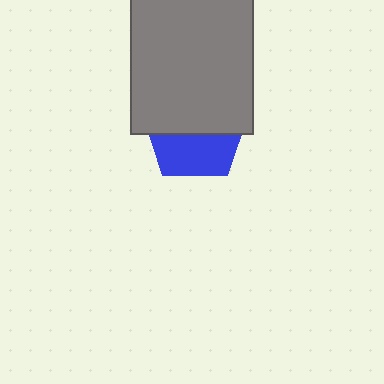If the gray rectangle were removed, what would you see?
You would see the complete blue pentagon.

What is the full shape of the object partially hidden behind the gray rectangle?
The partially hidden object is a blue pentagon.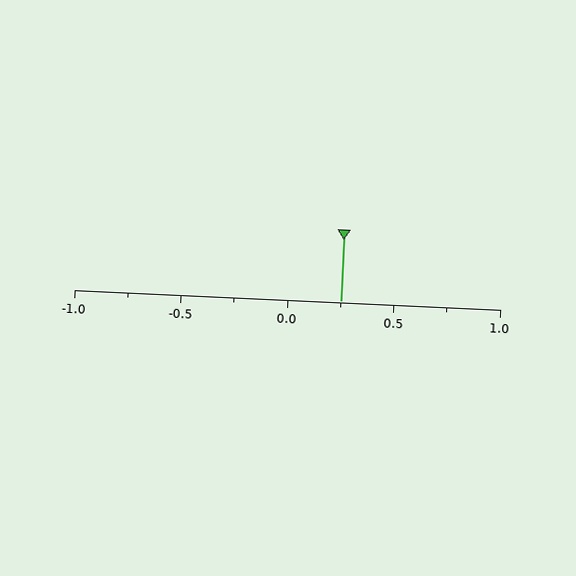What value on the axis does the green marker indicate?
The marker indicates approximately 0.25.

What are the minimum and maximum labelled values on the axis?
The axis runs from -1.0 to 1.0.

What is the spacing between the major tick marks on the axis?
The major ticks are spaced 0.5 apart.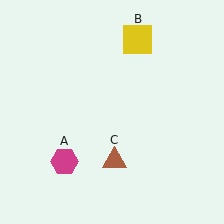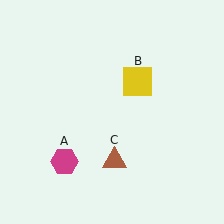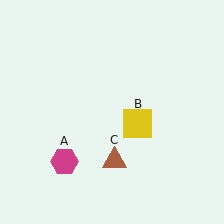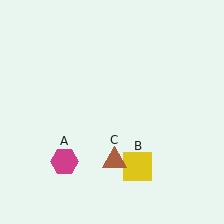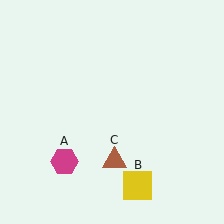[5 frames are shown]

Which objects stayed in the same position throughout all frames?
Magenta hexagon (object A) and brown triangle (object C) remained stationary.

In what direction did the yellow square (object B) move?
The yellow square (object B) moved down.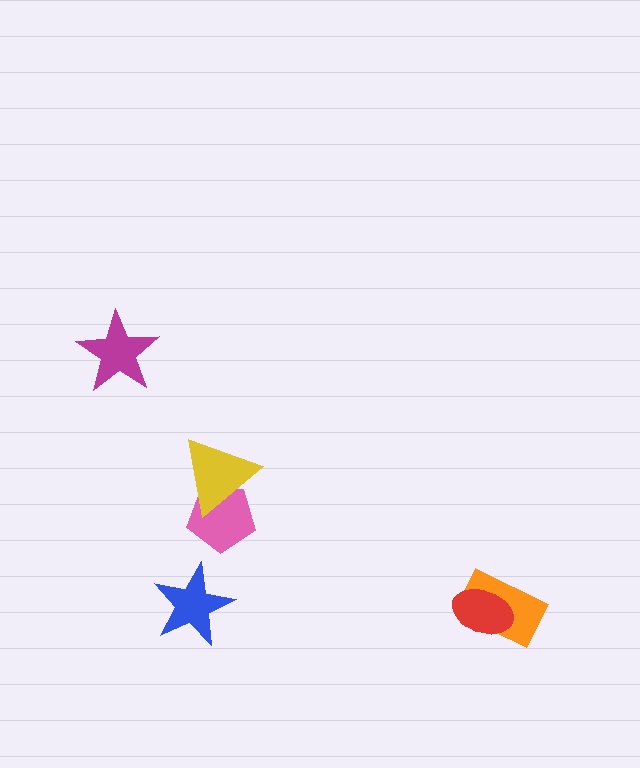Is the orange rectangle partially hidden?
Yes, it is partially covered by another shape.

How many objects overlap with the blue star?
0 objects overlap with the blue star.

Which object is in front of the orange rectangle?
The red ellipse is in front of the orange rectangle.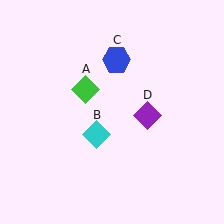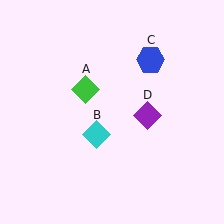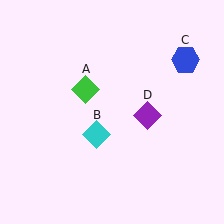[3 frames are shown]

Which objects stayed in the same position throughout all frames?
Green diamond (object A) and cyan diamond (object B) and purple diamond (object D) remained stationary.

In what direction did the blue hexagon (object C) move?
The blue hexagon (object C) moved right.